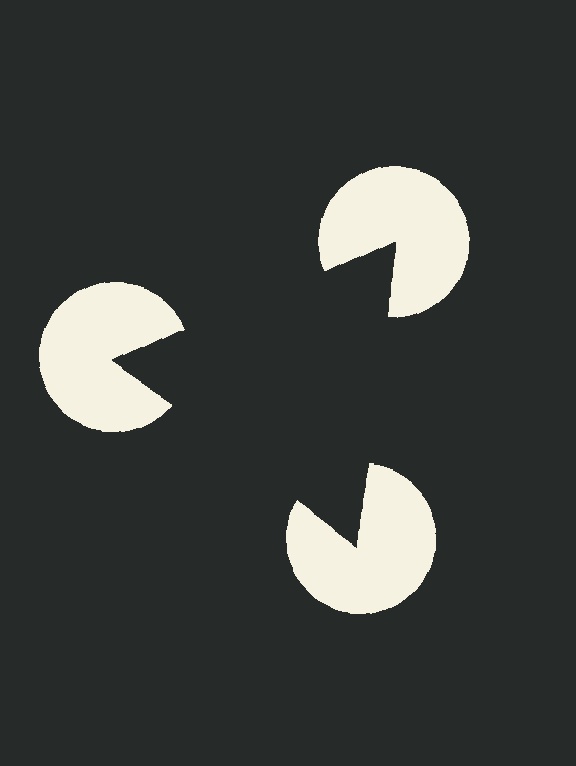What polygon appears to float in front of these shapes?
An illusory triangle — its edges are inferred from the aligned wedge cuts in the pac-man discs, not physically drawn.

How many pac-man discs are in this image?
There are 3 — one at each vertex of the illusory triangle.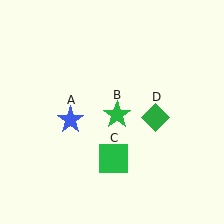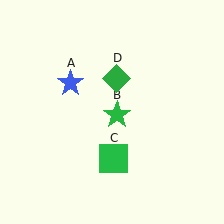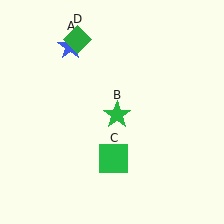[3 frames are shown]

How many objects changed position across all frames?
2 objects changed position: blue star (object A), green diamond (object D).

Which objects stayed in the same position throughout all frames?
Green star (object B) and green square (object C) remained stationary.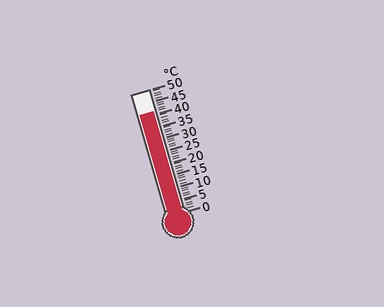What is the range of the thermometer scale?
The thermometer scale ranges from 0°C to 50°C.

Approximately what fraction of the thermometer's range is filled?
The thermometer is filled to approximately 80% of its range.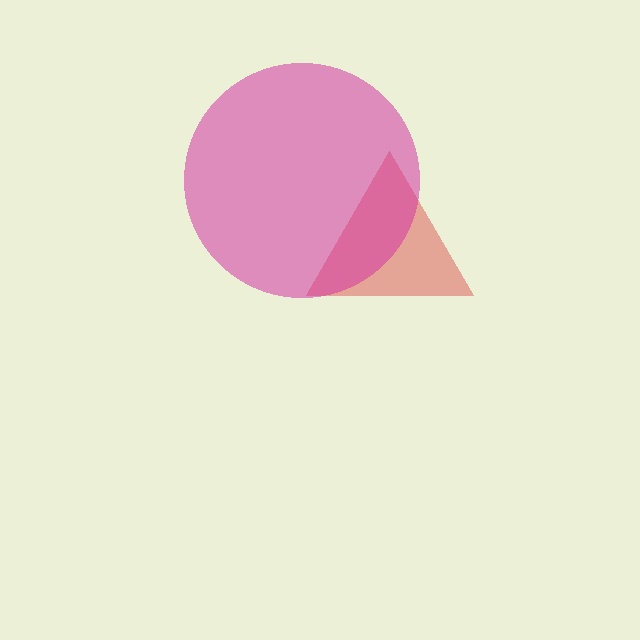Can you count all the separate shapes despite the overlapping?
Yes, there are 2 separate shapes.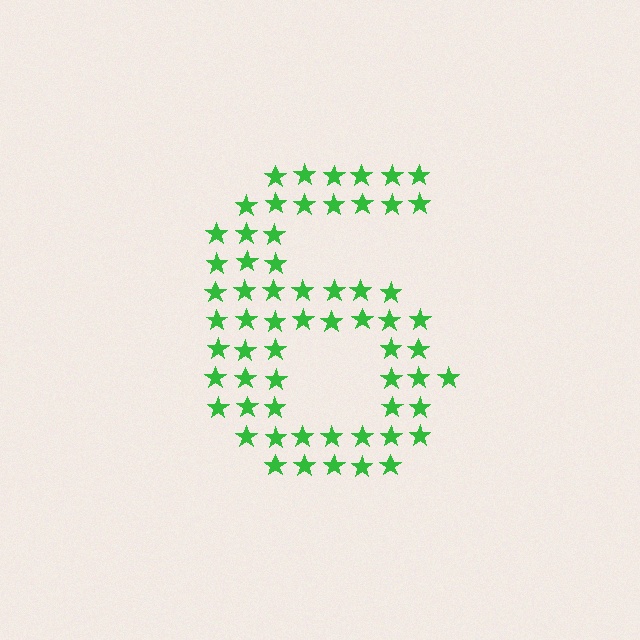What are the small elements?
The small elements are stars.